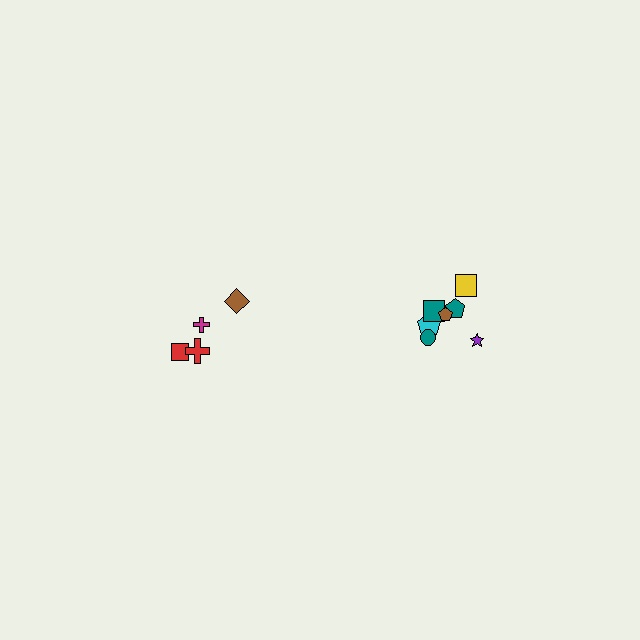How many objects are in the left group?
There are 4 objects.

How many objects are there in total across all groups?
There are 11 objects.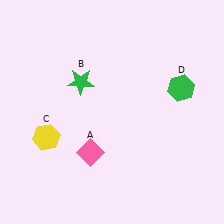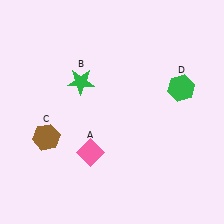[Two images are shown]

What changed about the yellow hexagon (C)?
In Image 1, C is yellow. In Image 2, it changed to brown.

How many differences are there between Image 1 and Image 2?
There is 1 difference between the two images.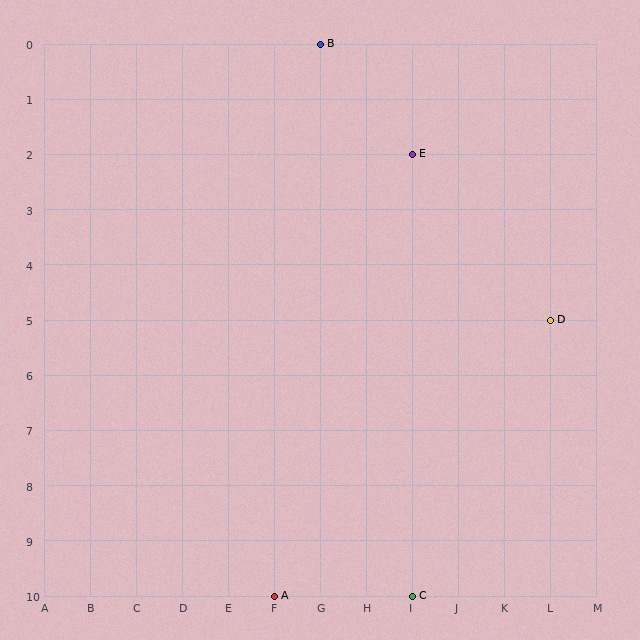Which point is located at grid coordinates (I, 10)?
Point C is at (I, 10).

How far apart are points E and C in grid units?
Points E and C are 8 rows apart.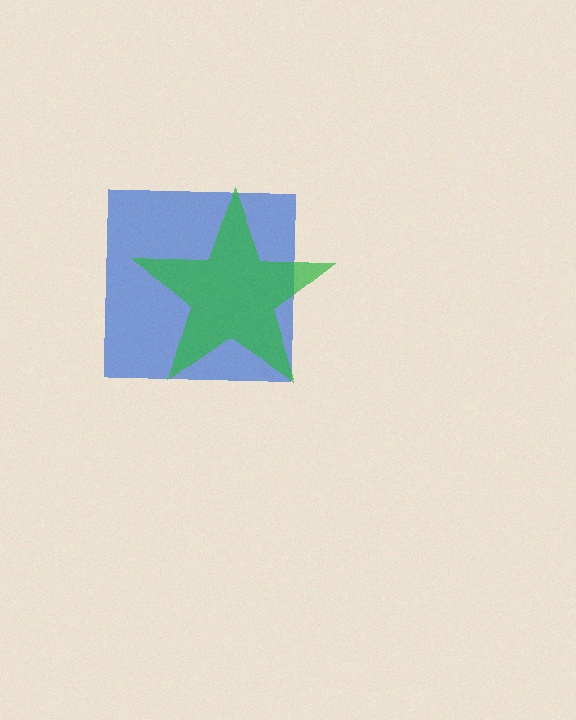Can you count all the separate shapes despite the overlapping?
Yes, there are 2 separate shapes.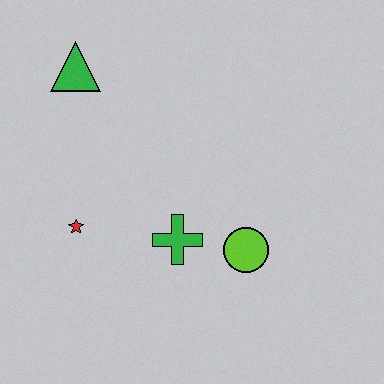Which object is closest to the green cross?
The lime circle is closest to the green cross.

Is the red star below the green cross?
No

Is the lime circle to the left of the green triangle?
No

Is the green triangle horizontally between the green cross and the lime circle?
No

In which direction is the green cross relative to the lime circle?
The green cross is to the left of the lime circle.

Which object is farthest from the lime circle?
The green triangle is farthest from the lime circle.